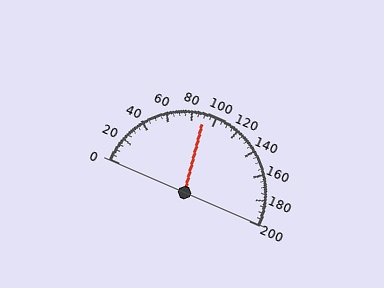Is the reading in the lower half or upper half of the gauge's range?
The reading is in the lower half of the range (0 to 200).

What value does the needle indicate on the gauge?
The needle indicates approximately 90.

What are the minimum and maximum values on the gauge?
The gauge ranges from 0 to 200.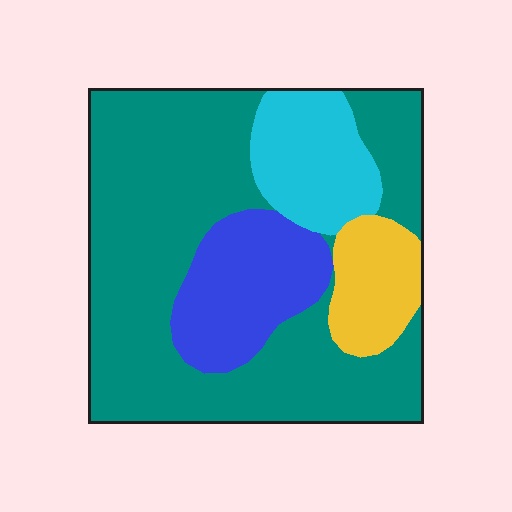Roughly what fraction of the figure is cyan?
Cyan takes up less than a quarter of the figure.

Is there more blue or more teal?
Teal.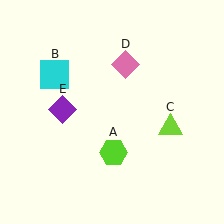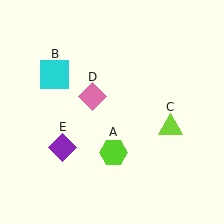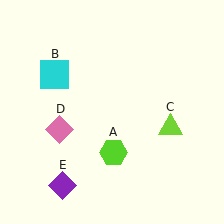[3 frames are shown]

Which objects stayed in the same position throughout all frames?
Lime hexagon (object A) and cyan square (object B) and lime triangle (object C) remained stationary.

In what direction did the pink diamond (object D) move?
The pink diamond (object D) moved down and to the left.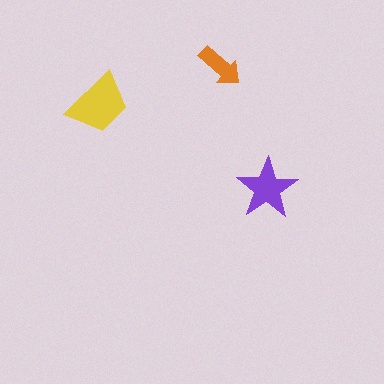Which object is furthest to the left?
The yellow trapezoid is leftmost.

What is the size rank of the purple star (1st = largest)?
2nd.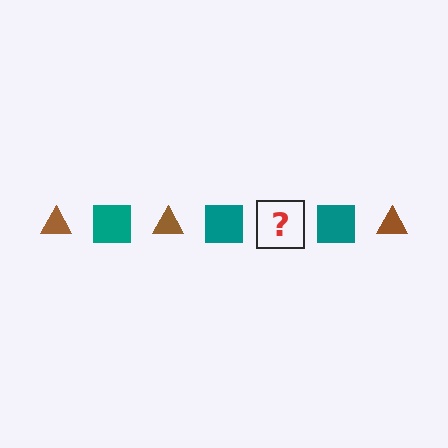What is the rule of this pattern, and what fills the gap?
The rule is that the pattern alternates between brown triangle and teal square. The gap should be filled with a brown triangle.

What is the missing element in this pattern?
The missing element is a brown triangle.